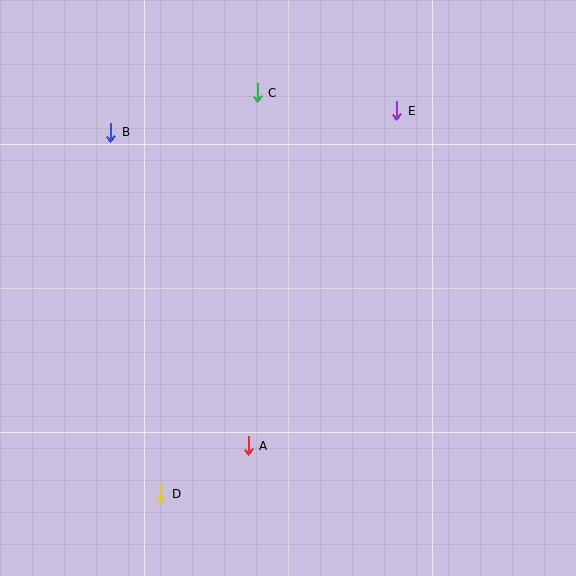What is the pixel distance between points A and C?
The distance between A and C is 353 pixels.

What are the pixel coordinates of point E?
Point E is at (396, 111).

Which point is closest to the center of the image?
Point A at (248, 446) is closest to the center.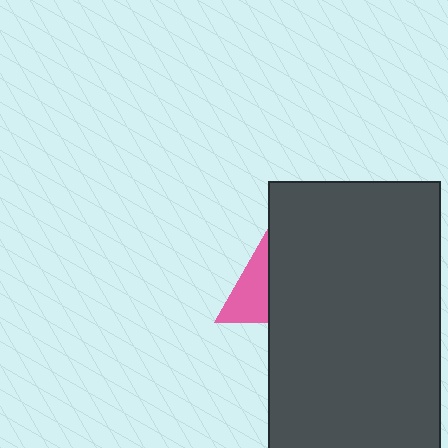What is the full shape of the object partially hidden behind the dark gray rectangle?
The partially hidden object is a pink triangle.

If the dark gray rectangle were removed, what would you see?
You would see the complete pink triangle.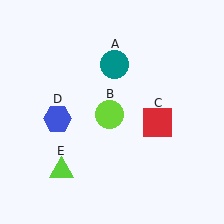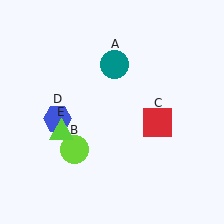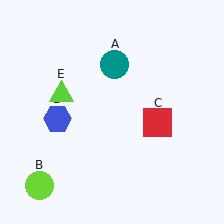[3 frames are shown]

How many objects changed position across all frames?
2 objects changed position: lime circle (object B), lime triangle (object E).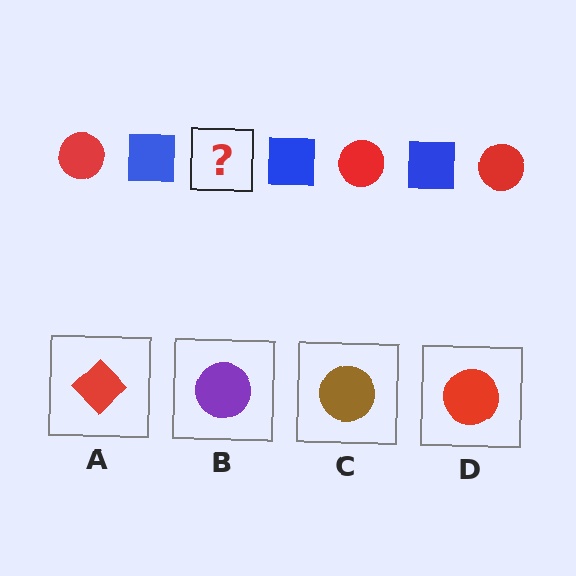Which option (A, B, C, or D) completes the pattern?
D.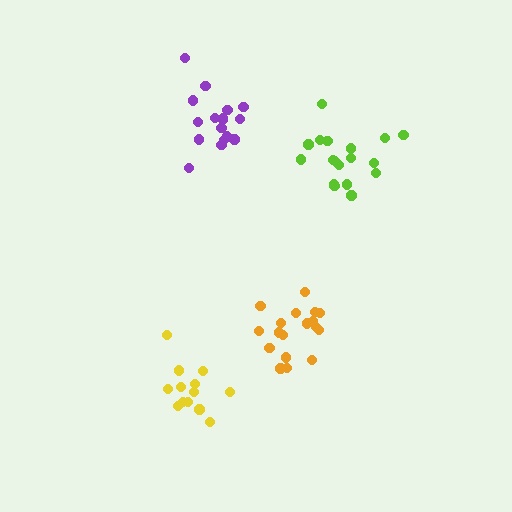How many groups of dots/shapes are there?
There are 4 groups.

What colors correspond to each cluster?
The clusters are colored: orange, lime, purple, yellow.